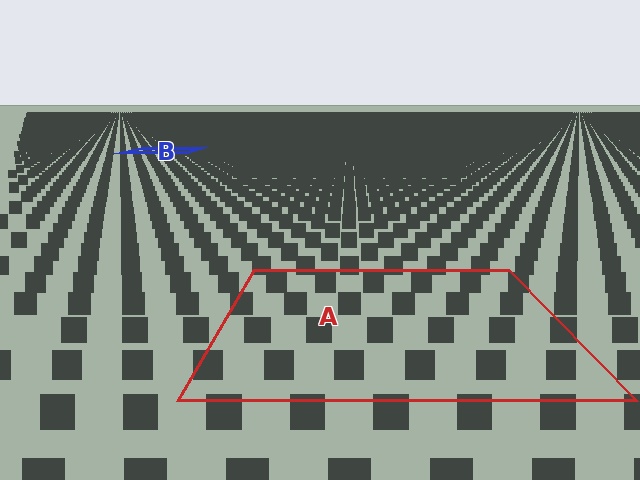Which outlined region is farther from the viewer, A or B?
Region B is farther from the viewer — the texture elements inside it appear smaller and more densely packed.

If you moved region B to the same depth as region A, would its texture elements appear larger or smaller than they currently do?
They would appear larger. At a closer depth, the same texture elements are projected at a bigger on-screen size.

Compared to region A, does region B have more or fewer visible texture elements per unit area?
Region B has more texture elements per unit area — they are packed more densely because it is farther away.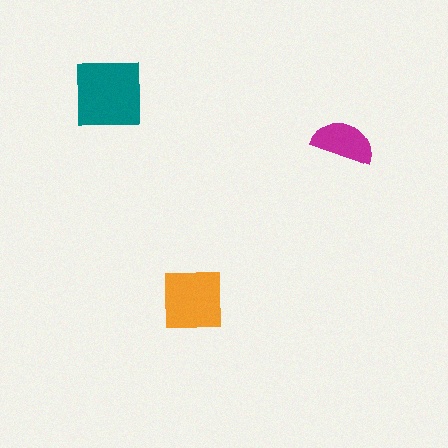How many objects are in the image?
There are 3 objects in the image.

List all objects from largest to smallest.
The teal square, the orange square, the magenta semicircle.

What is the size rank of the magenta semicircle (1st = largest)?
3rd.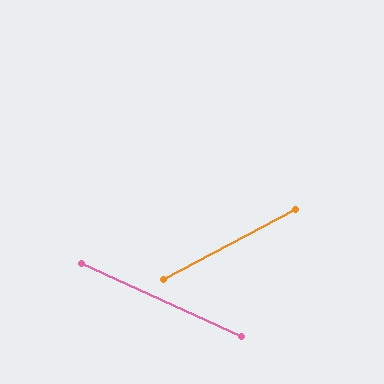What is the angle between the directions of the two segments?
Approximately 52 degrees.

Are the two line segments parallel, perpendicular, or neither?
Neither parallel nor perpendicular — they differ by about 52°.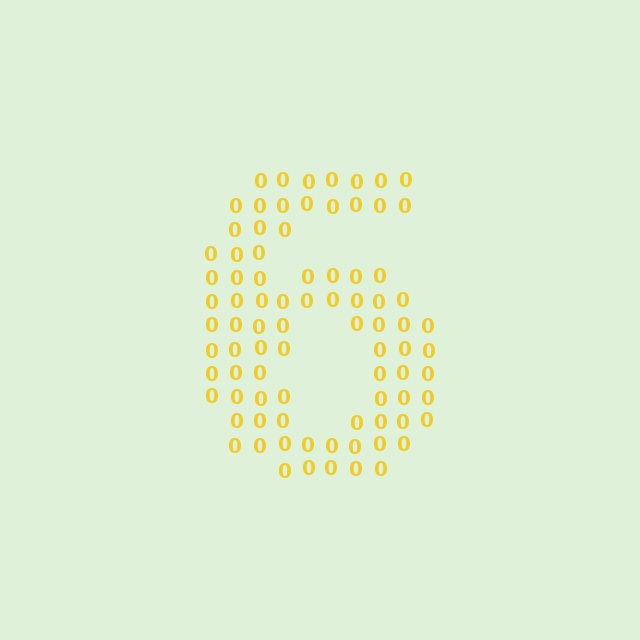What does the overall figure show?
The overall figure shows the digit 6.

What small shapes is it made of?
It is made of small digit 0's.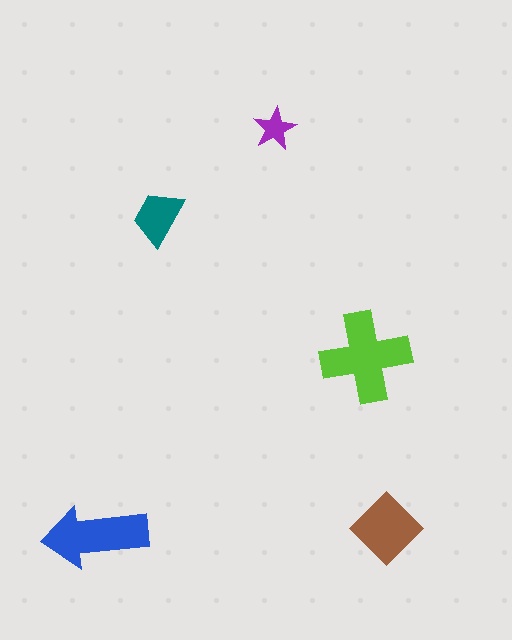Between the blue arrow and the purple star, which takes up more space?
The blue arrow.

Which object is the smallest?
The purple star.